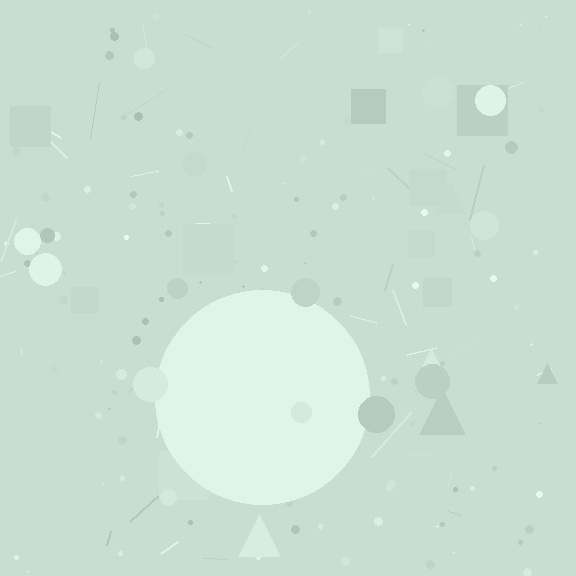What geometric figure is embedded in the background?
A circle is embedded in the background.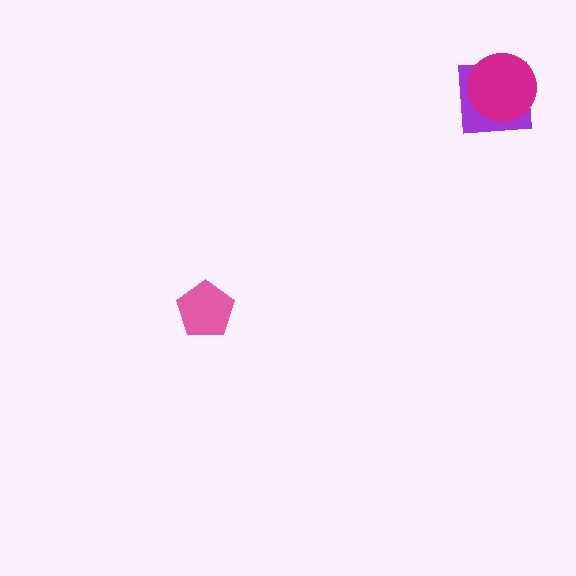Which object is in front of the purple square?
The magenta circle is in front of the purple square.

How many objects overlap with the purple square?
1 object overlaps with the purple square.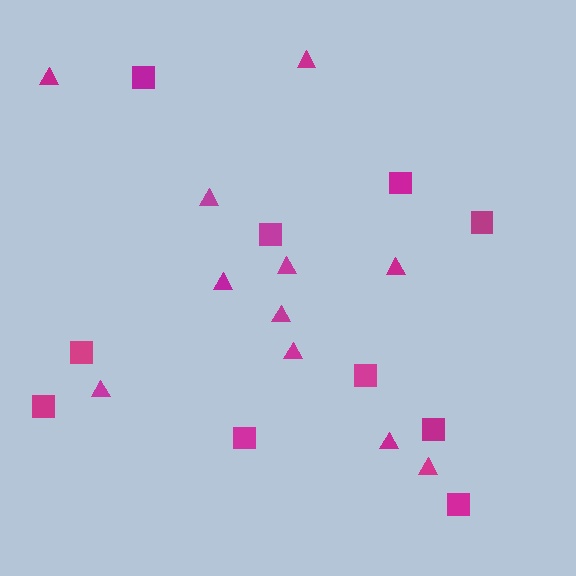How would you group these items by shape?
There are 2 groups: one group of squares (10) and one group of triangles (11).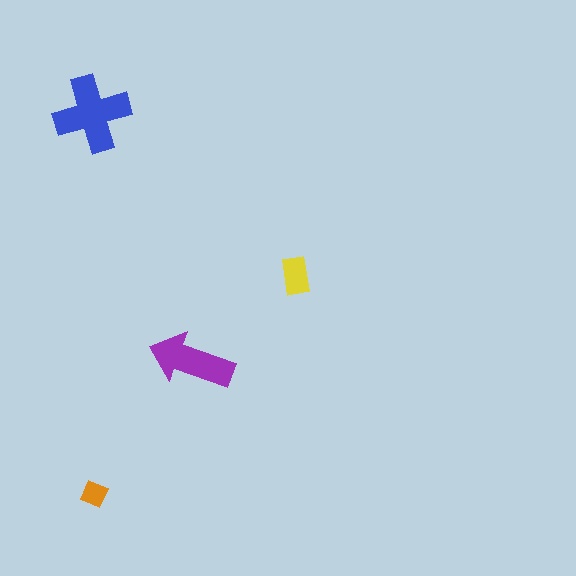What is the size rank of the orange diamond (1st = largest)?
4th.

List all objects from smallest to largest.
The orange diamond, the yellow rectangle, the purple arrow, the blue cross.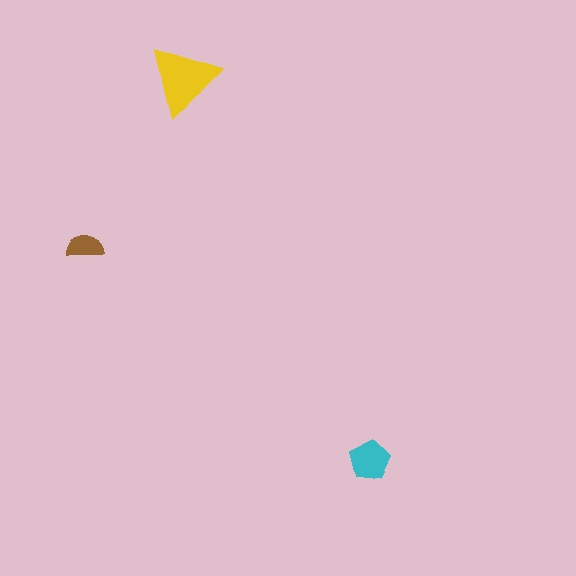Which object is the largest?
The yellow triangle.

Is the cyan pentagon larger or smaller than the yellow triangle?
Smaller.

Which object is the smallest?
The brown semicircle.